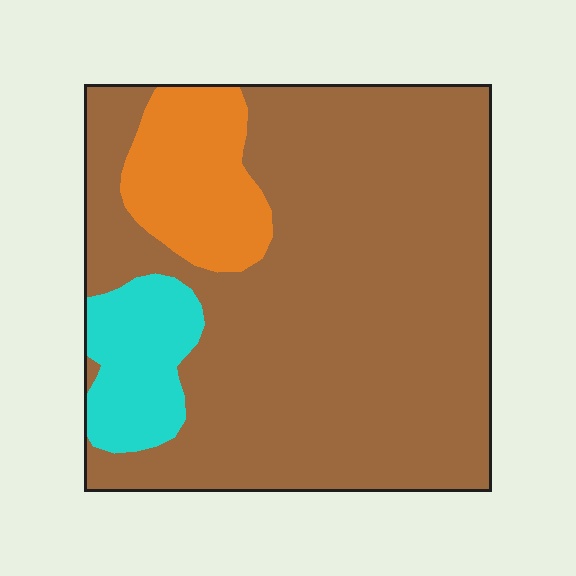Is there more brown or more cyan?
Brown.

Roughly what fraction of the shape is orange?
Orange takes up about one eighth (1/8) of the shape.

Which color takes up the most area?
Brown, at roughly 75%.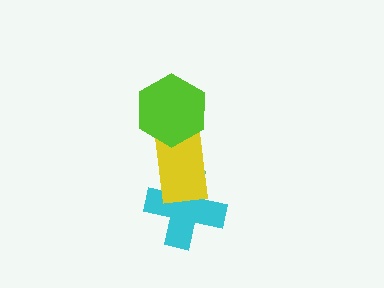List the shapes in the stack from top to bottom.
From top to bottom: the lime hexagon, the yellow rectangle, the cyan cross.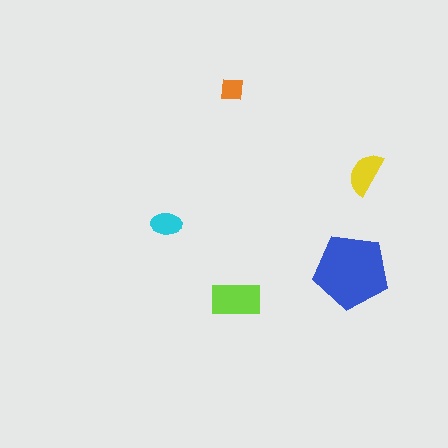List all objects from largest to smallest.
The blue pentagon, the lime rectangle, the yellow semicircle, the cyan ellipse, the orange square.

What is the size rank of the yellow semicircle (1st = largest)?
3rd.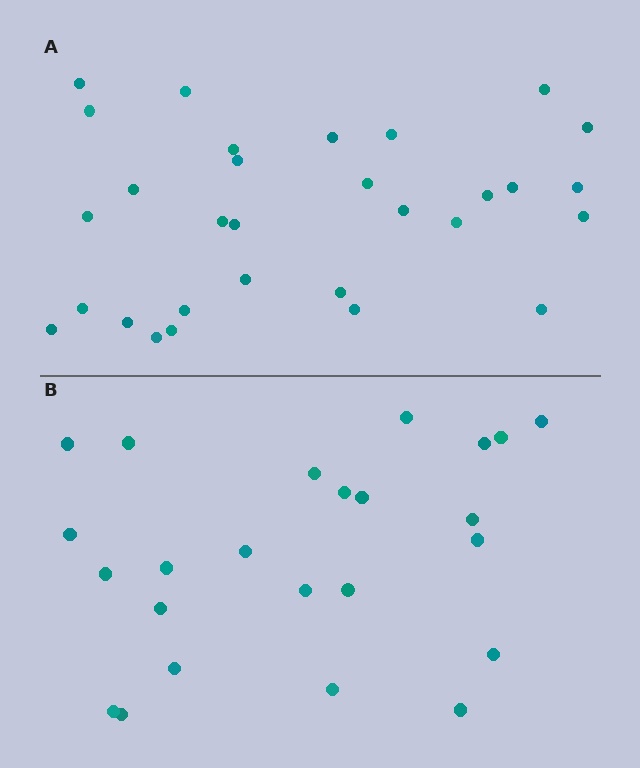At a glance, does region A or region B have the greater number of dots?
Region A (the top region) has more dots.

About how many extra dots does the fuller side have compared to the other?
Region A has about 6 more dots than region B.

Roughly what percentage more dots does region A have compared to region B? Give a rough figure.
About 25% more.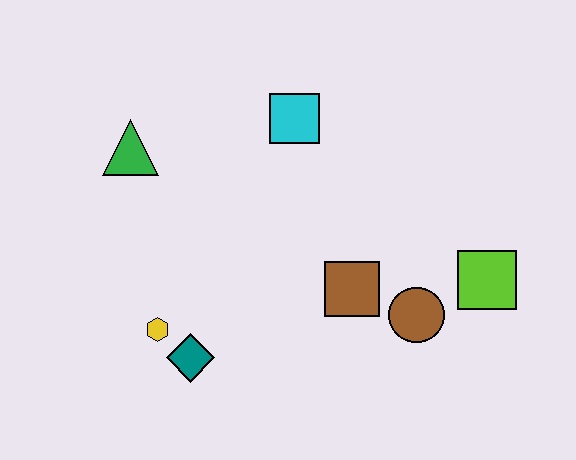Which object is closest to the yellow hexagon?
The teal diamond is closest to the yellow hexagon.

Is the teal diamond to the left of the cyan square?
Yes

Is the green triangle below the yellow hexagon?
No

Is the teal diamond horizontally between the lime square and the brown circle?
No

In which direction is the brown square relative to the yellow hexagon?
The brown square is to the right of the yellow hexagon.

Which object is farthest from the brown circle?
The green triangle is farthest from the brown circle.